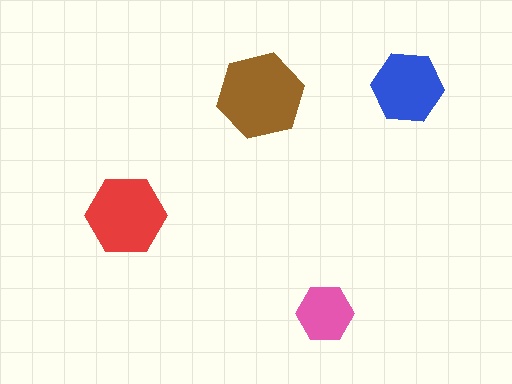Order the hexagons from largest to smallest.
the brown one, the red one, the blue one, the pink one.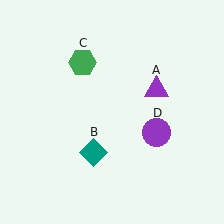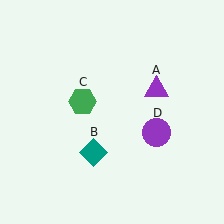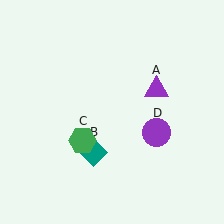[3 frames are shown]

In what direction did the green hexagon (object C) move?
The green hexagon (object C) moved down.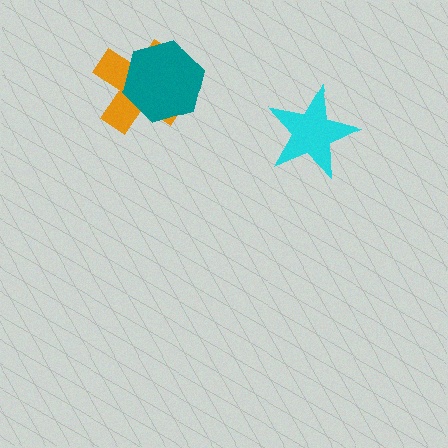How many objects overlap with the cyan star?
0 objects overlap with the cyan star.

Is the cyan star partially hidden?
No, no other shape covers it.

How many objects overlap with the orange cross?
1 object overlaps with the orange cross.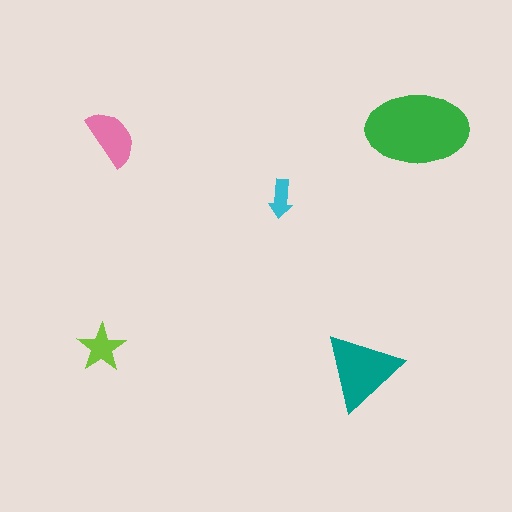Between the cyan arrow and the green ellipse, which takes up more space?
The green ellipse.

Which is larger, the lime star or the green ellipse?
The green ellipse.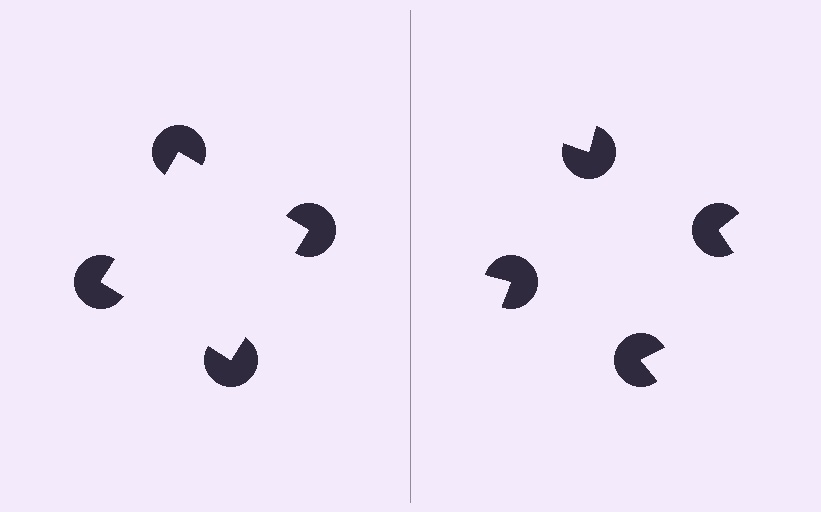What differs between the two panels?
The pac-man discs are positioned identically on both sides; only the wedge orientations differ. On the left they align to a square; on the right they are misaligned.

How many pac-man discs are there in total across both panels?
8 — 4 on each side.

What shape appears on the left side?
An illusory square.